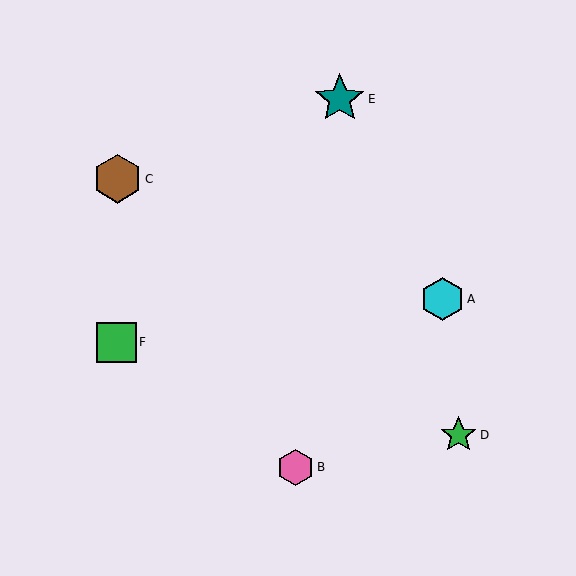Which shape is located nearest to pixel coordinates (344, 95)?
The teal star (labeled E) at (340, 99) is nearest to that location.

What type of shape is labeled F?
Shape F is a green square.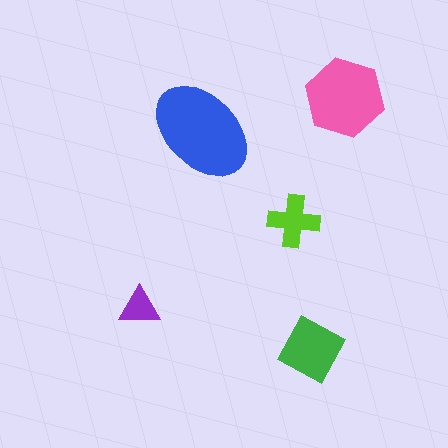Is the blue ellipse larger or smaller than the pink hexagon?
Larger.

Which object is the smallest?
The purple triangle.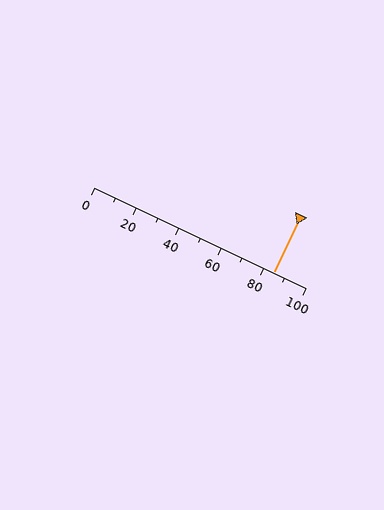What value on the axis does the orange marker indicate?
The marker indicates approximately 85.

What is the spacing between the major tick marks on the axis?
The major ticks are spaced 20 apart.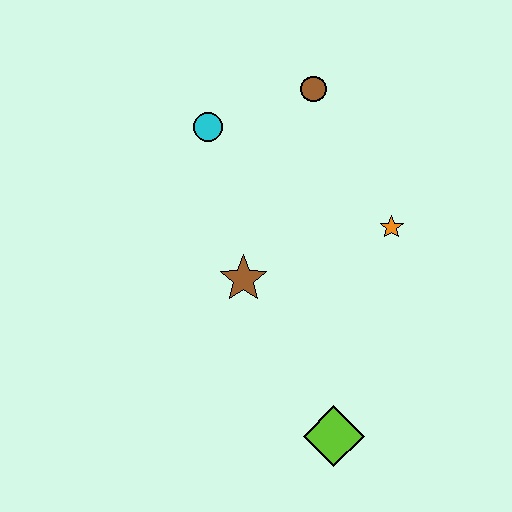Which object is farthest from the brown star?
The brown circle is farthest from the brown star.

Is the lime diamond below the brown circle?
Yes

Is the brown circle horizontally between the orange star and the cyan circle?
Yes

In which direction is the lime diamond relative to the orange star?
The lime diamond is below the orange star.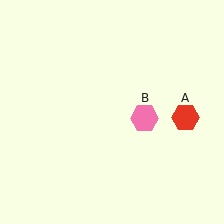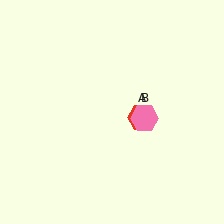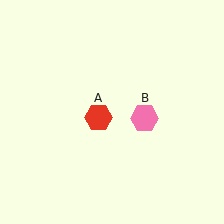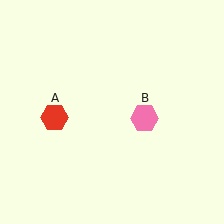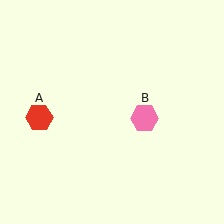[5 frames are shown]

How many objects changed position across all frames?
1 object changed position: red hexagon (object A).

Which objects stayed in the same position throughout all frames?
Pink hexagon (object B) remained stationary.